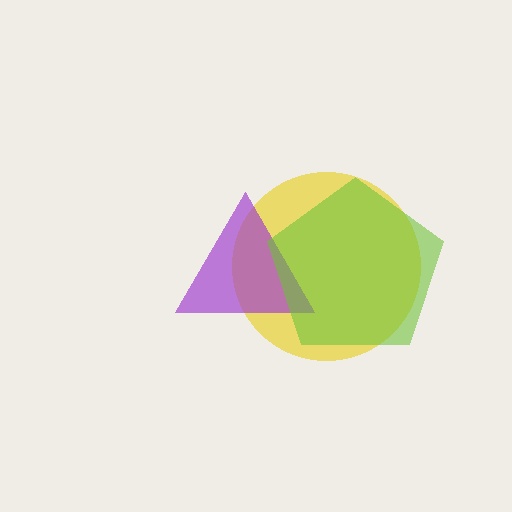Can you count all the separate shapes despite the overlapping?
Yes, there are 3 separate shapes.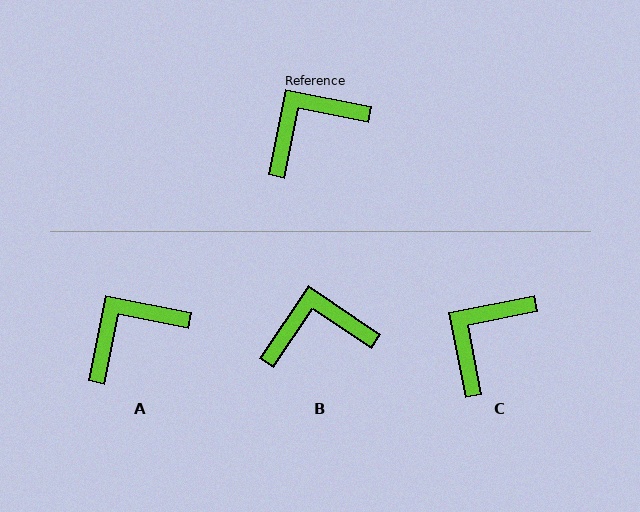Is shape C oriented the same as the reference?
No, it is off by about 23 degrees.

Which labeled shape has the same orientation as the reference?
A.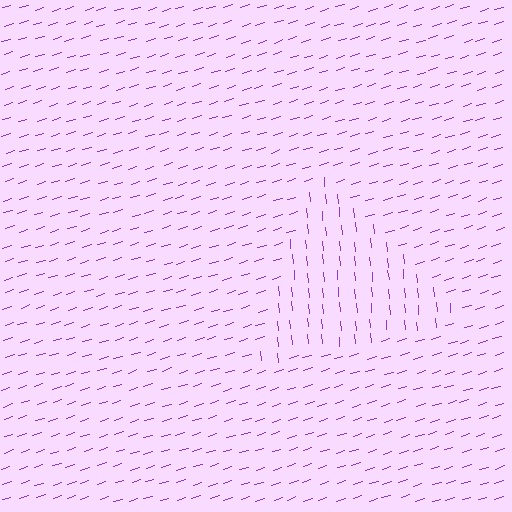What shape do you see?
I see a triangle.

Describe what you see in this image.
The image is filled with small purple line segments. A triangle region in the image has lines oriented differently from the surrounding lines, creating a visible texture boundary.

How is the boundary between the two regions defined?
The boundary is defined purely by a change in line orientation (approximately 77 degrees difference). All lines are the same color and thickness.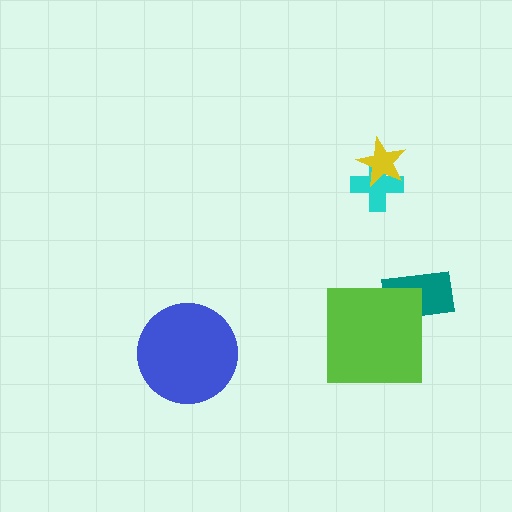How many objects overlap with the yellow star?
1 object overlaps with the yellow star.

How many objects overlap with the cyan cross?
1 object overlaps with the cyan cross.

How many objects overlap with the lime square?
1 object overlaps with the lime square.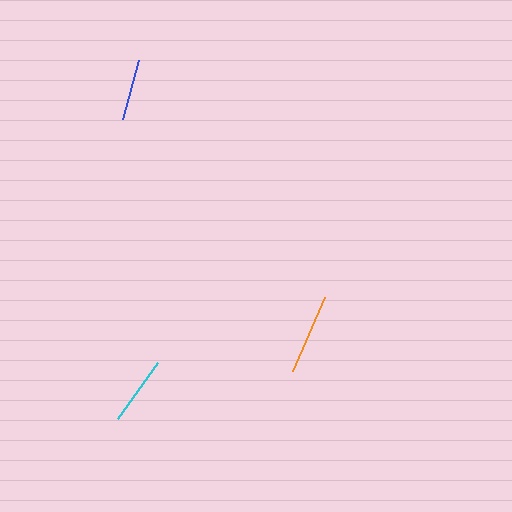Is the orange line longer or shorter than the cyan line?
The orange line is longer than the cyan line.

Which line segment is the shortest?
The blue line is the shortest at approximately 61 pixels.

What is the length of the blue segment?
The blue segment is approximately 61 pixels long.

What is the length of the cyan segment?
The cyan segment is approximately 70 pixels long.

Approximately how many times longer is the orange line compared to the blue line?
The orange line is approximately 1.3 times the length of the blue line.